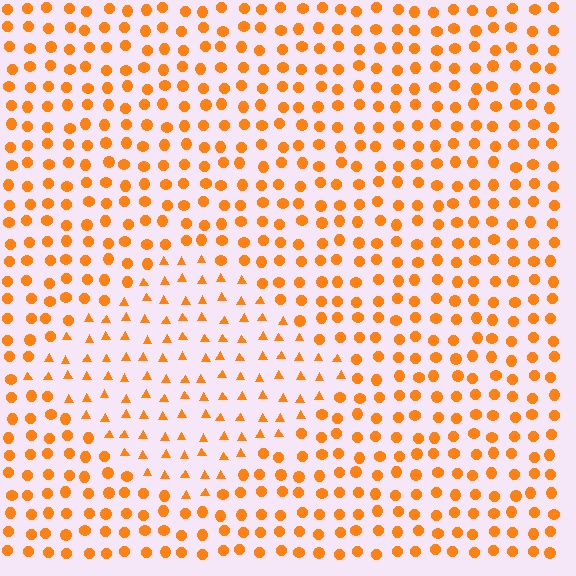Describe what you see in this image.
The image is filled with small orange elements arranged in a uniform grid. A diamond-shaped region contains triangles, while the surrounding area contains circles. The boundary is defined purely by the change in element shape.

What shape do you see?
I see a diamond.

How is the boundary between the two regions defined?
The boundary is defined by a change in element shape: triangles inside vs. circles outside. All elements share the same color and spacing.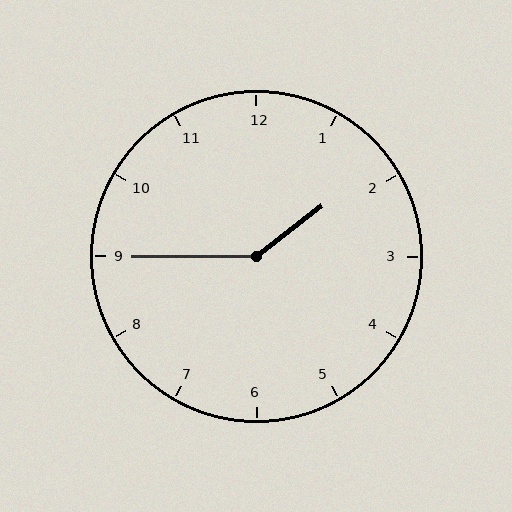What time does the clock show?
1:45.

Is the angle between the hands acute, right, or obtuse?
It is obtuse.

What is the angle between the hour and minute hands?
Approximately 142 degrees.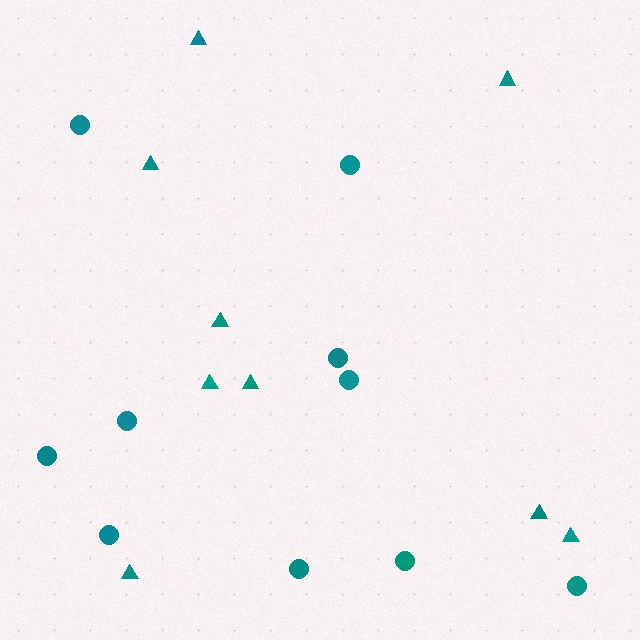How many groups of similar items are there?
There are 2 groups: one group of circles (10) and one group of triangles (9).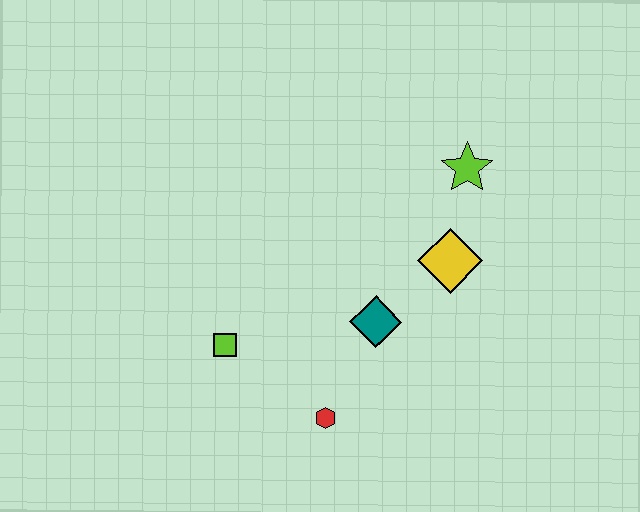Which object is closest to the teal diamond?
The yellow diamond is closest to the teal diamond.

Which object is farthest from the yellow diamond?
The lime square is farthest from the yellow diamond.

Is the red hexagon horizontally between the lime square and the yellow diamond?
Yes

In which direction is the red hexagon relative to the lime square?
The red hexagon is to the right of the lime square.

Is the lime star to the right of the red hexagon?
Yes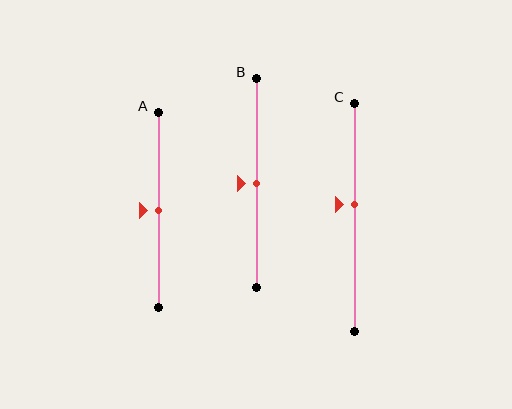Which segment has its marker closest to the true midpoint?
Segment A has its marker closest to the true midpoint.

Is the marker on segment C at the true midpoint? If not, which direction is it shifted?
No, the marker on segment C is shifted upward by about 6% of the segment length.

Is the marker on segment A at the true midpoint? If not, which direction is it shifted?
Yes, the marker on segment A is at the true midpoint.